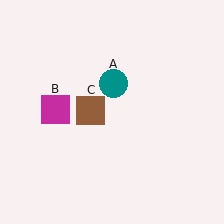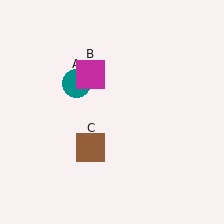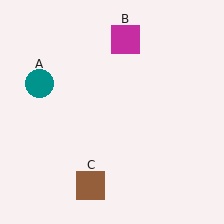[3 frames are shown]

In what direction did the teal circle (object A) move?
The teal circle (object A) moved left.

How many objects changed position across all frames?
3 objects changed position: teal circle (object A), magenta square (object B), brown square (object C).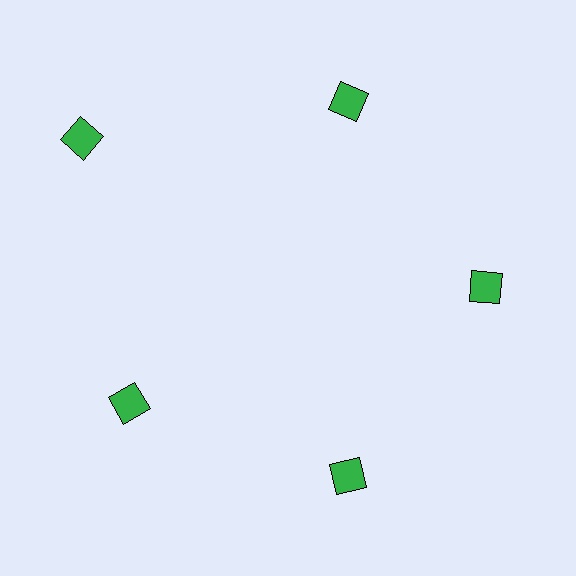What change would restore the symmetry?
The symmetry would be restored by moving it inward, back onto the ring so that all 5 squares sit at equal angles and equal distance from the center.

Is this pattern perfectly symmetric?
No. The 5 green squares are arranged in a ring, but one element near the 10 o'clock position is pushed outward from the center, breaking the 5-fold rotational symmetry.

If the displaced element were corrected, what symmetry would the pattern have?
It would have 5-fold rotational symmetry — the pattern would map onto itself every 72 degrees.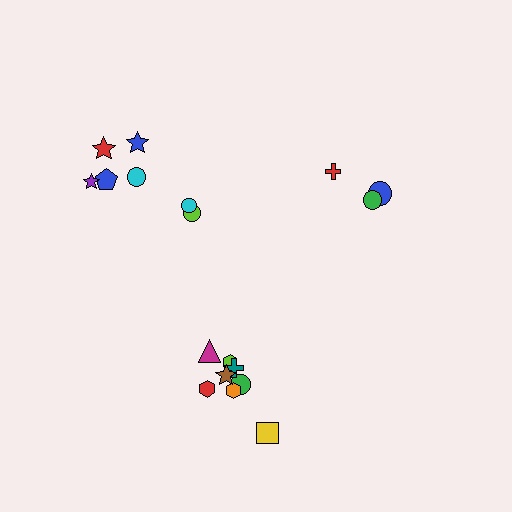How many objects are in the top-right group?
There are 3 objects.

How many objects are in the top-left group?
There are 7 objects.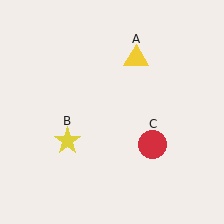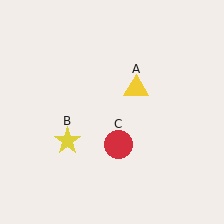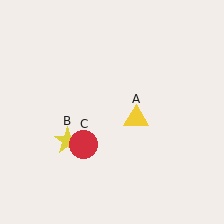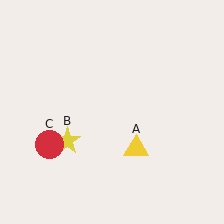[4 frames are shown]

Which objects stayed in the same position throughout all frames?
Yellow star (object B) remained stationary.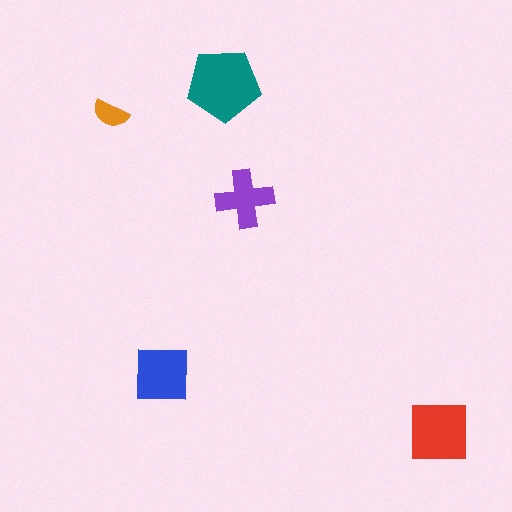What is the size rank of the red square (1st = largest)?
2nd.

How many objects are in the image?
There are 5 objects in the image.